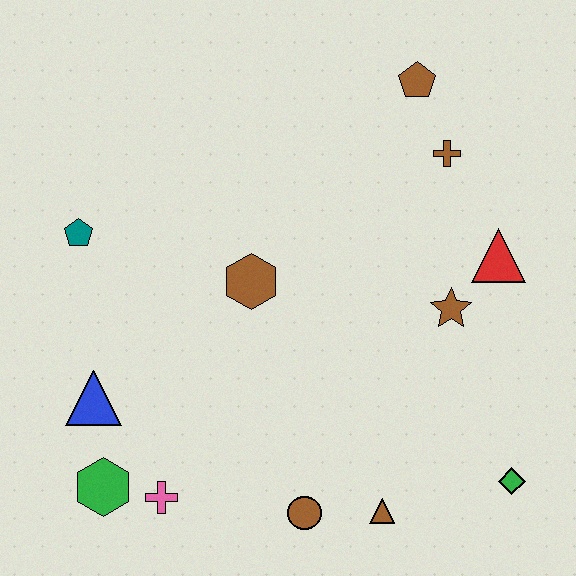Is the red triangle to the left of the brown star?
No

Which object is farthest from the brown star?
The green hexagon is farthest from the brown star.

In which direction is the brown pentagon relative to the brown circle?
The brown pentagon is above the brown circle.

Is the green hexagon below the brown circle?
No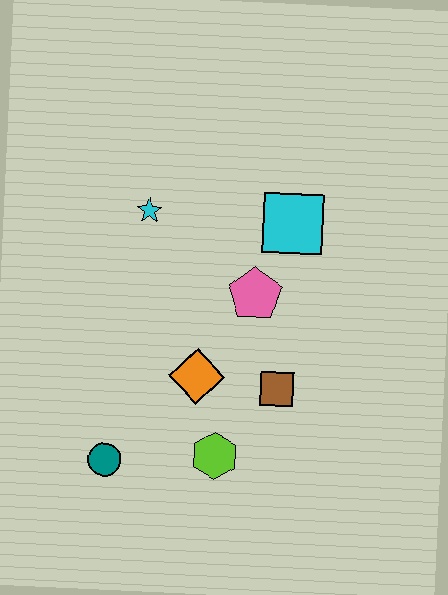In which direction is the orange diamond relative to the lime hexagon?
The orange diamond is above the lime hexagon.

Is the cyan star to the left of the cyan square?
Yes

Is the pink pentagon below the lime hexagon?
No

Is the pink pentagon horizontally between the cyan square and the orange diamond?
Yes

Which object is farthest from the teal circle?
The cyan square is farthest from the teal circle.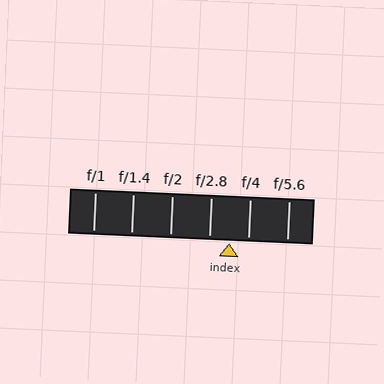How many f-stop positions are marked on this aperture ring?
There are 6 f-stop positions marked.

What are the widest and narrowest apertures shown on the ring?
The widest aperture shown is f/1 and the narrowest is f/5.6.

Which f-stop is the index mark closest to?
The index mark is closest to f/4.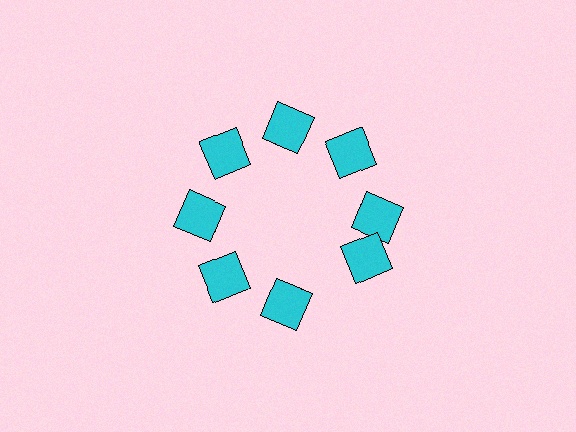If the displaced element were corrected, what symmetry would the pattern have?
It would have 8-fold rotational symmetry — the pattern would map onto itself every 45 degrees.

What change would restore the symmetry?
The symmetry would be restored by rotating it back into even spacing with its neighbors so that all 8 squares sit at equal angles and equal distance from the center.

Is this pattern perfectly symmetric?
No. The 8 cyan squares are arranged in a ring, but one element near the 4 o'clock position is rotated out of alignment along the ring, breaking the 8-fold rotational symmetry.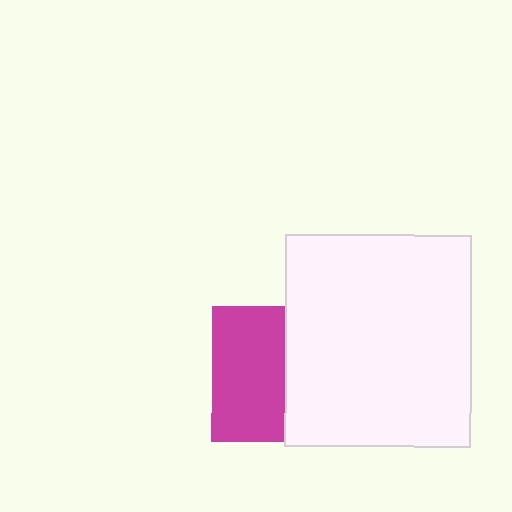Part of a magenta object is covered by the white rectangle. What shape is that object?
It is a square.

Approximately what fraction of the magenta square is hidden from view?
Roughly 46% of the magenta square is hidden behind the white rectangle.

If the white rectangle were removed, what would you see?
You would see the complete magenta square.